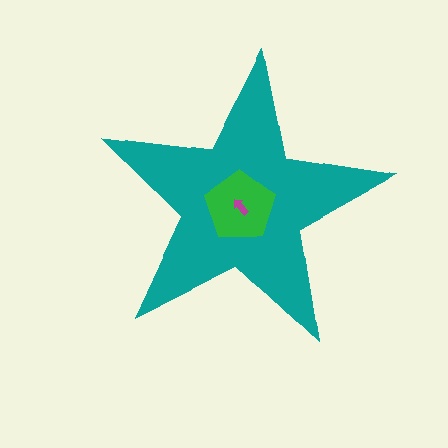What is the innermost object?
The magenta arrow.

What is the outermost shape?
The teal star.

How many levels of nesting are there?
3.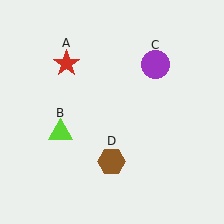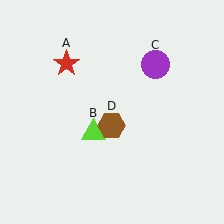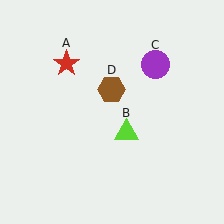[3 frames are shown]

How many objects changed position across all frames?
2 objects changed position: lime triangle (object B), brown hexagon (object D).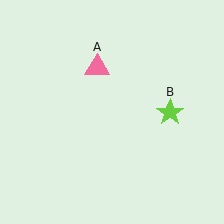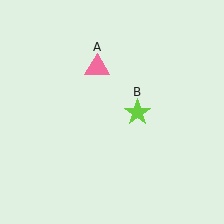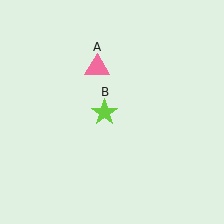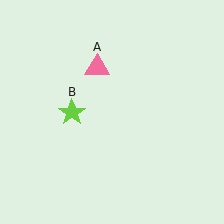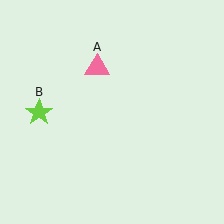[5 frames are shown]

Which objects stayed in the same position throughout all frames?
Pink triangle (object A) remained stationary.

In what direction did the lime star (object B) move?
The lime star (object B) moved left.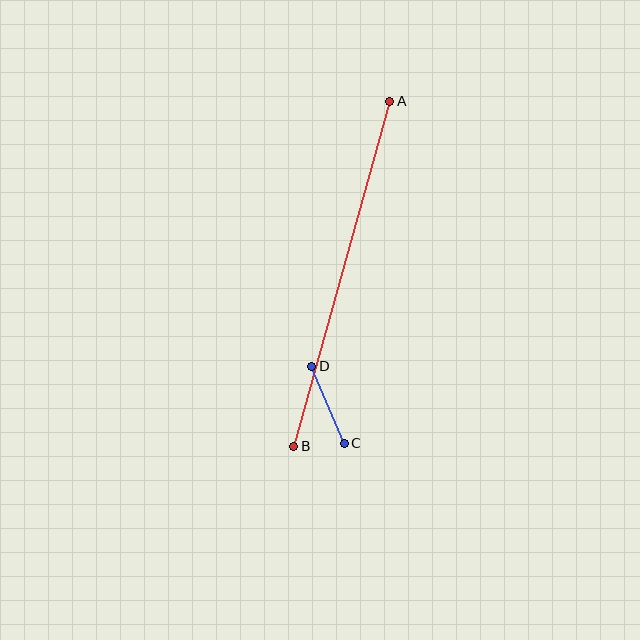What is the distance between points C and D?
The distance is approximately 84 pixels.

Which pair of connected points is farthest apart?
Points A and B are farthest apart.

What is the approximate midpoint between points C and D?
The midpoint is at approximately (328, 405) pixels.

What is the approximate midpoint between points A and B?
The midpoint is at approximately (342, 274) pixels.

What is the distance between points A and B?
The distance is approximately 358 pixels.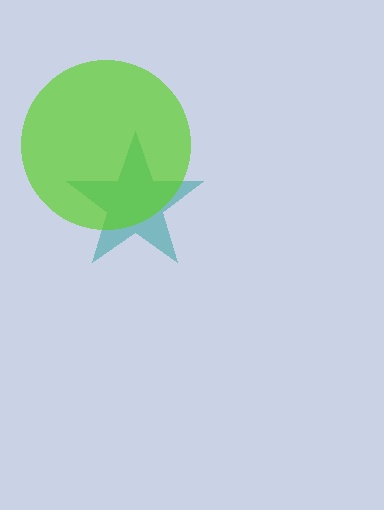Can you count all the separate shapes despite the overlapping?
Yes, there are 2 separate shapes.